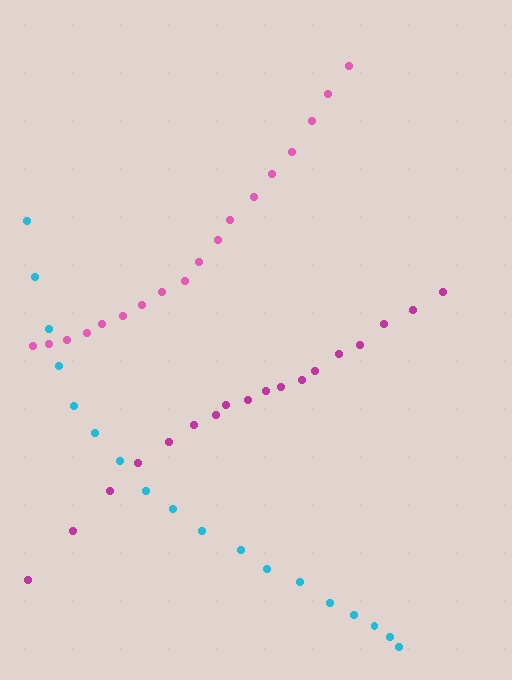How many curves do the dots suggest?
There are 3 distinct paths.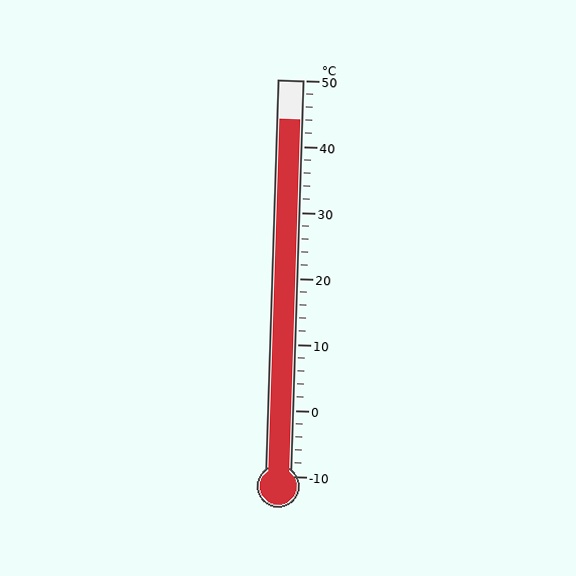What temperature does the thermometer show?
The thermometer shows approximately 44°C.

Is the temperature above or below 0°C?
The temperature is above 0°C.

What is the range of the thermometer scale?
The thermometer scale ranges from -10°C to 50°C.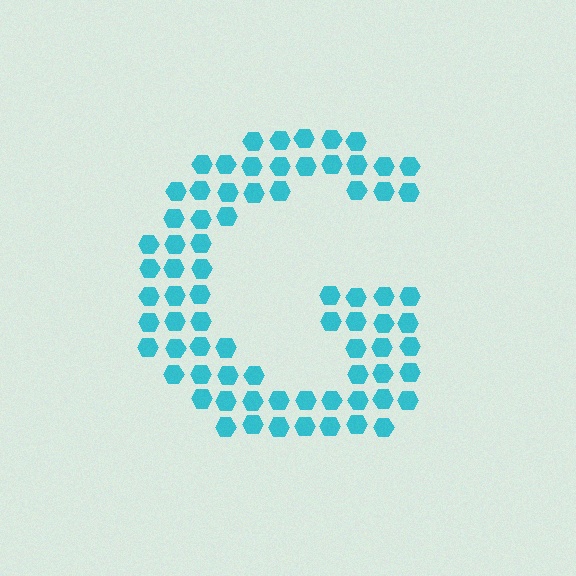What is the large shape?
The large shape is the letter G.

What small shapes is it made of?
It is made of small hexagons.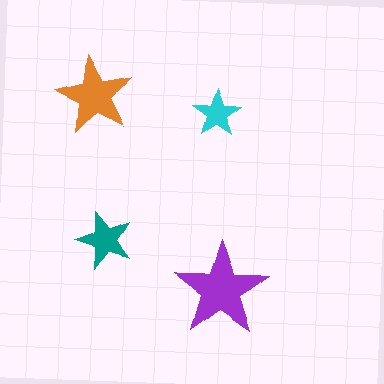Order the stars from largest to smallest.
the purple one, the orange one, the teal one, the cyan one.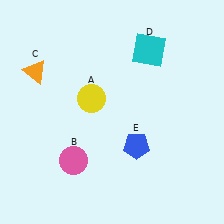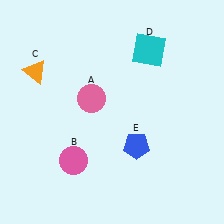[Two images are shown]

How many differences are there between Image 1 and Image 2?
There is 1 difference between the two images.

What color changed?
The circle (A) changed from yellow in Image 1 to pink in Image 2.